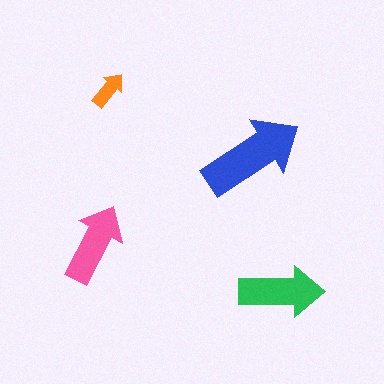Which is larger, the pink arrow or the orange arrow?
The pink one.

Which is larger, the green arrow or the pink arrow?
The green one.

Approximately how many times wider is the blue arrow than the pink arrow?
About 1.5 times wider.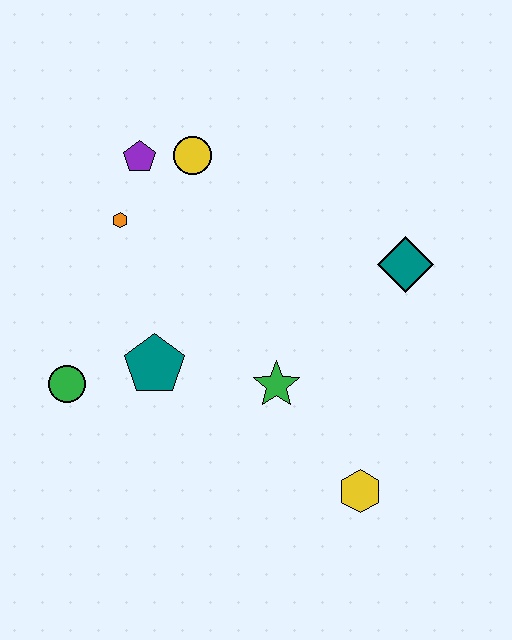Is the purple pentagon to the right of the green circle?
Yes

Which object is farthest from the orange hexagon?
The yellow hexagon is farthest from the orange hexagon.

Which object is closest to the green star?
The teal pentagon is closest to the green star.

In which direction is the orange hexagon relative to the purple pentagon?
The orange hexagon is below the purple pentagon.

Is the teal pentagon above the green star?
Yes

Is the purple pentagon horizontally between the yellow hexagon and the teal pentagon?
No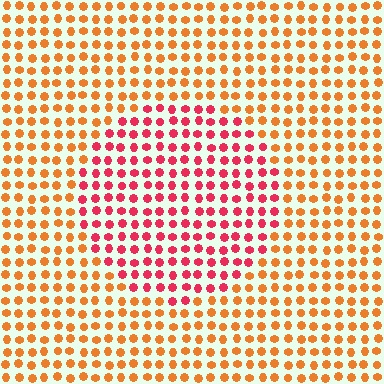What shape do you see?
I see a circle.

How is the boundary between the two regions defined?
The boundary is defined purely by a slight shift in hue (about 41 degrees). Spacing, size, and orientation are identical on both sides.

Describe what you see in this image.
The image is filled with small orange elements in a uniform arrangement. A circle-shaped region is visible where the elements are tinted to a slightly different hue, forming a subtle color boundary.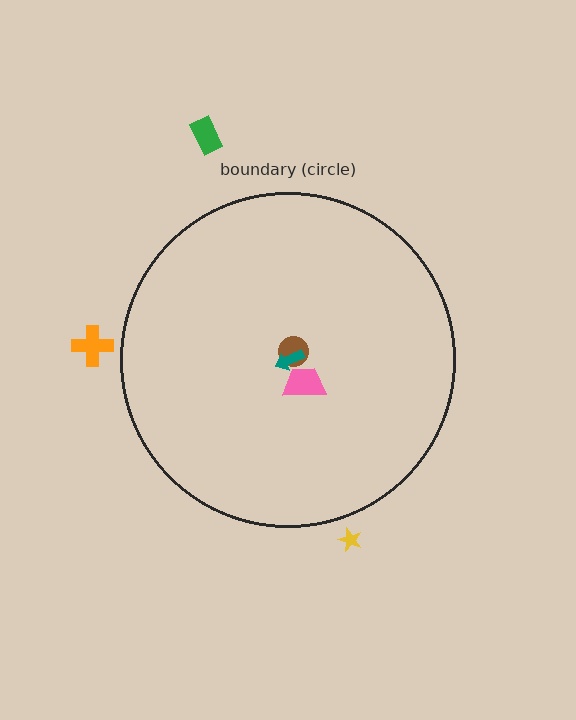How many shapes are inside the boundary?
3 inside, 3 outside.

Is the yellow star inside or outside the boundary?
Outside.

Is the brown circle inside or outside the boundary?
Inside.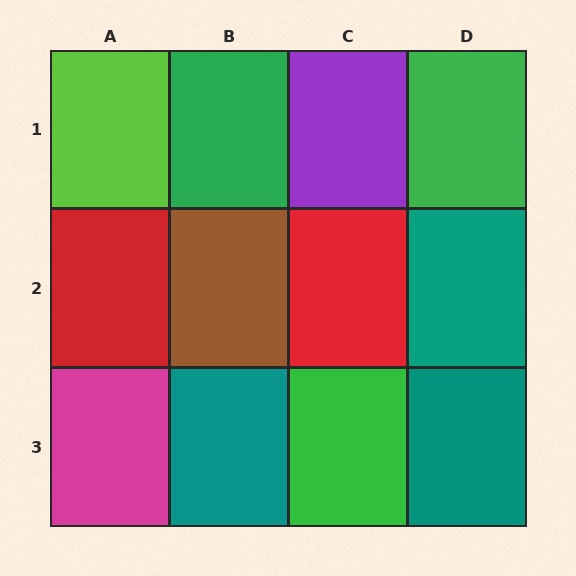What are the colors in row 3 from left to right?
Magenta, teal, green, teal.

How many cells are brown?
1 cell is brown.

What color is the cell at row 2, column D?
Teal.